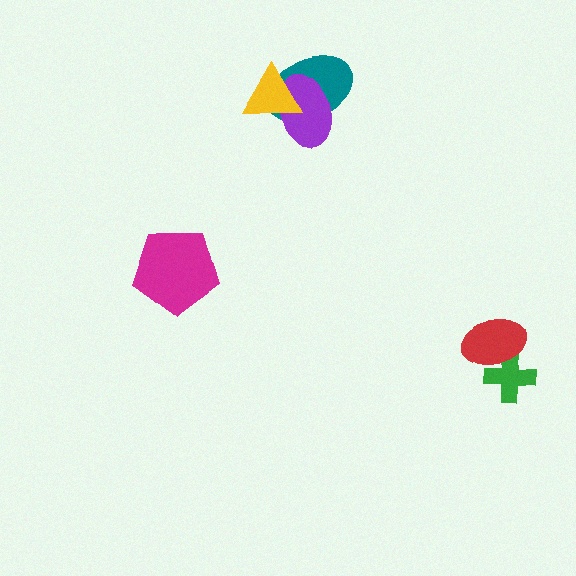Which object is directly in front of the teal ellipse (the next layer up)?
The purple ellipse is directly in front of the teal ellipse.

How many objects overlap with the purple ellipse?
2 objects overlap with the purple ellipse.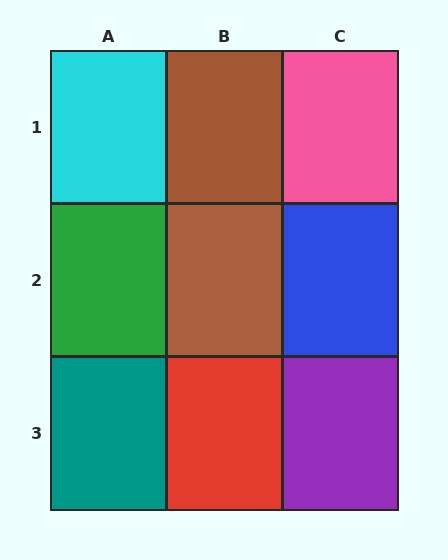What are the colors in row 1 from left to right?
Cyan, brown, pink.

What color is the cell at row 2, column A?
Green.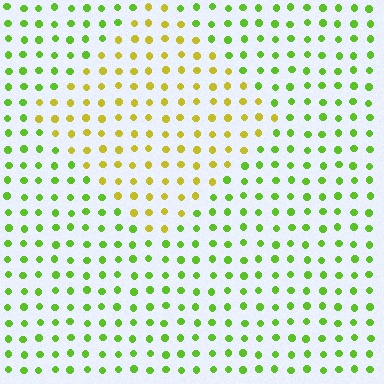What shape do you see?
I see a diamond.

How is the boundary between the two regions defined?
The boundary is defined purely by a slight shift in hue (about 42 degrees). Spacing, size, and orientation are identical on both sides.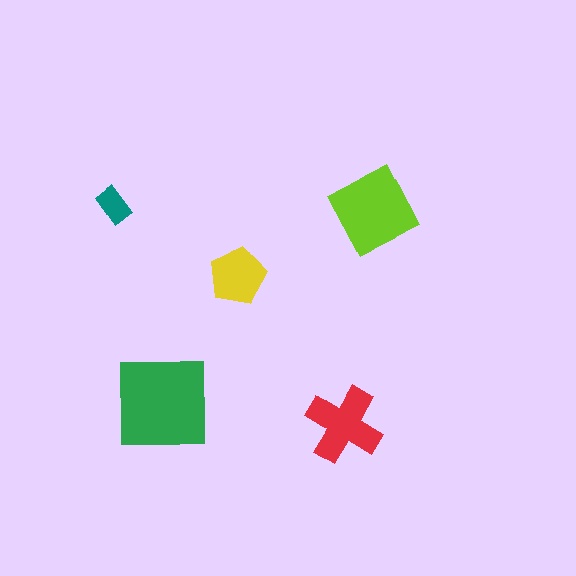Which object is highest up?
The teal rectangle is topmost.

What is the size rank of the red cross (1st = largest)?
3rd.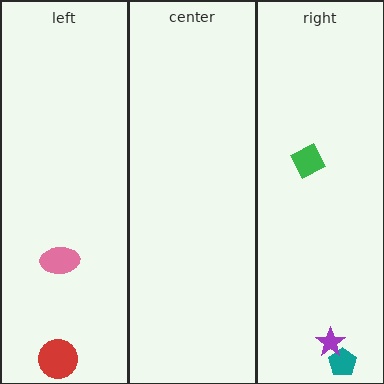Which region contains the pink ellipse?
The left region.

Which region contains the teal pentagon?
The right region.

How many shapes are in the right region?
3.